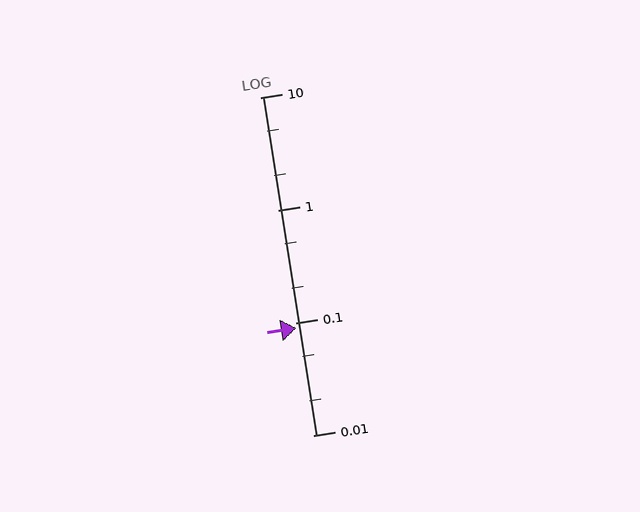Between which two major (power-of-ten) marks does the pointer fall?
The pointer is between 0.01 and 0.1.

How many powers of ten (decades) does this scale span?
The scale spans 3 decades, from 0.01 to 10.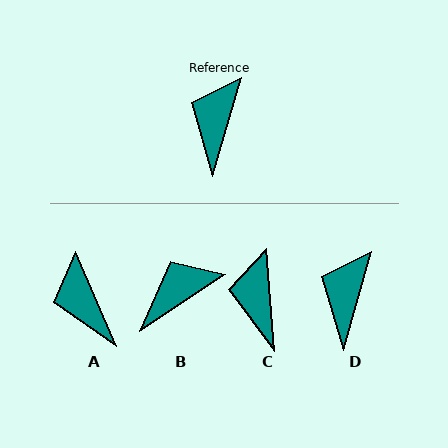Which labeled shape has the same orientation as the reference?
D.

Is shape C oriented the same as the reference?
No, it is off by about 20 degrees.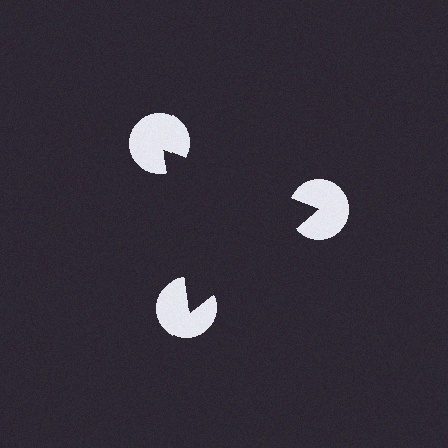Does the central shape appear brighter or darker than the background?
It typically appears slightly darker than the background, even though no actual brightness change is drawn.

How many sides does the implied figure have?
3 sides.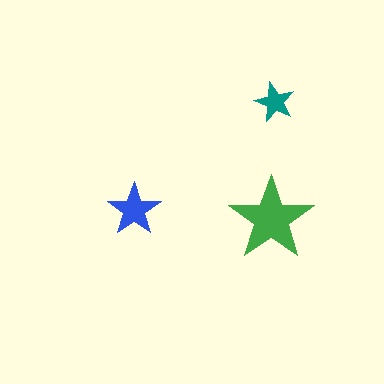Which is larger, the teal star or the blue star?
The blue one.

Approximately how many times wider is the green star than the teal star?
About 2 times wider.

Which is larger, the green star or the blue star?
The green one.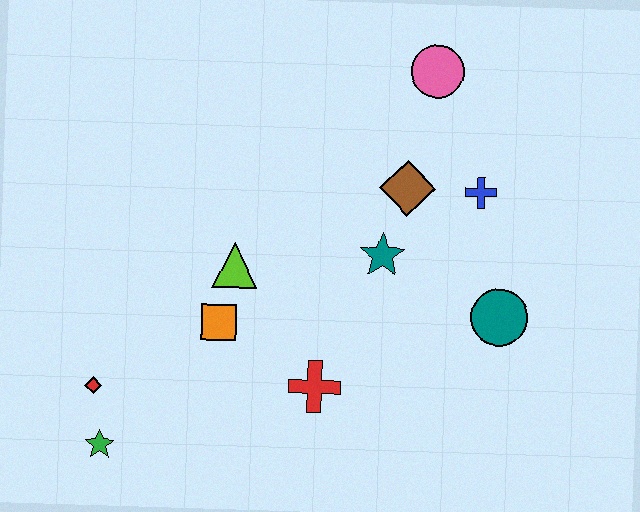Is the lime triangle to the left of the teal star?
Yes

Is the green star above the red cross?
No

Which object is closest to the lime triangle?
The orange square is closest to the lime triangle.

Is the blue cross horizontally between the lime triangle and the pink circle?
No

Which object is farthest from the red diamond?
The pink circle is farthest from the red diamond.